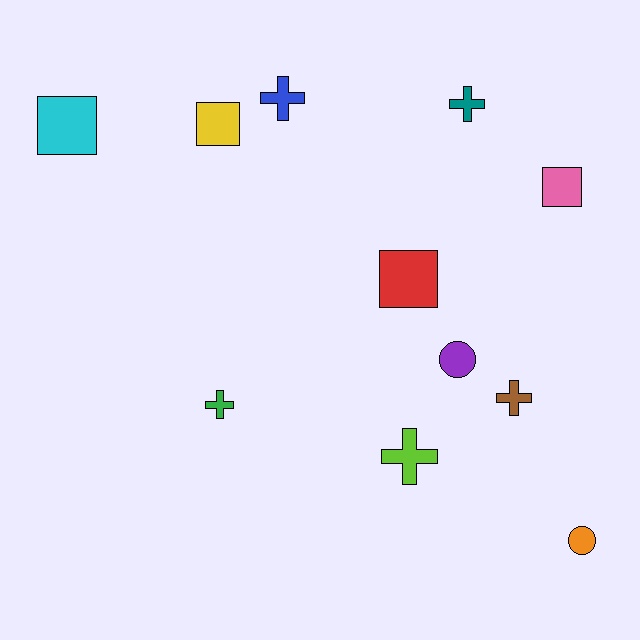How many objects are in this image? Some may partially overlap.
There are 11 objects.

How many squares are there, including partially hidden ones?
There are 4 squares.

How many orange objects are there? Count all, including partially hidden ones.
There is 1 orange object.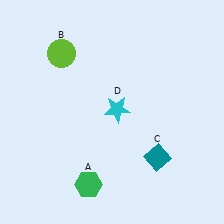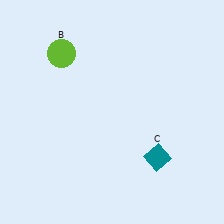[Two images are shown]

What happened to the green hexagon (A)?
The green hexagon (A) was removed in Image 2. It was in the bottom-left area of Image 1.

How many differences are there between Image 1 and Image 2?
There are 2 differences between the two images.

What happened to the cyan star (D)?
The cyan star (D) was removed in Image 2. It was in the top-right area of Image 1.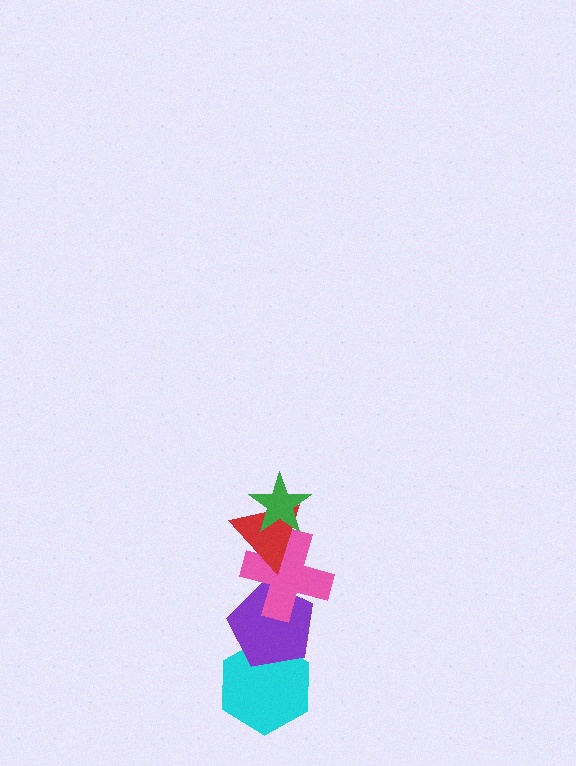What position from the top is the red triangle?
The red triangle is 2nd from the top.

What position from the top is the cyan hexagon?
The cyan hexagon is 5th from the top.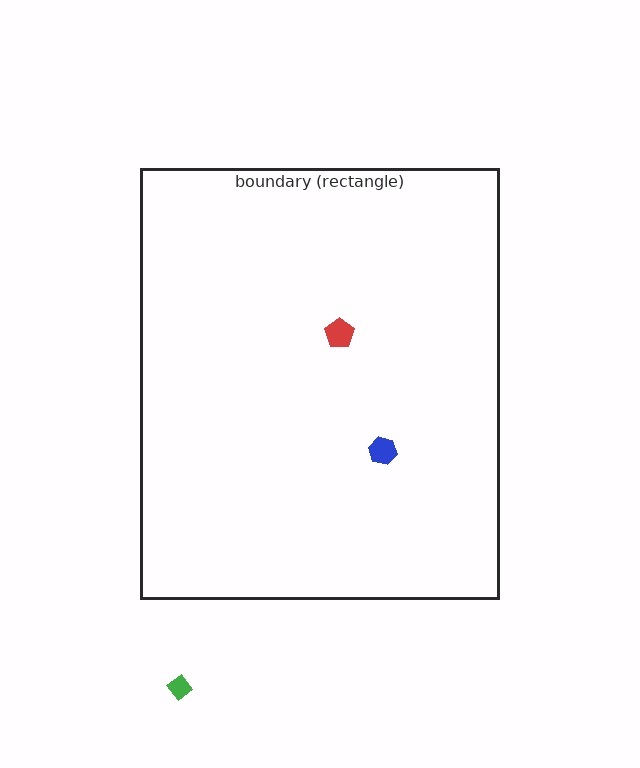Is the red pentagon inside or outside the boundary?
Inside.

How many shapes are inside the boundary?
2 inside, 1 outside.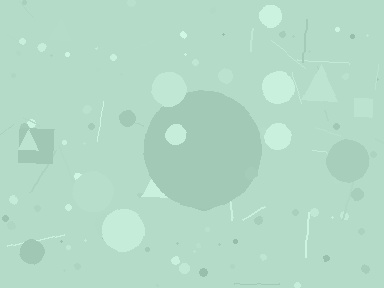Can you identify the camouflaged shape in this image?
The camouflaged shape is a circle.